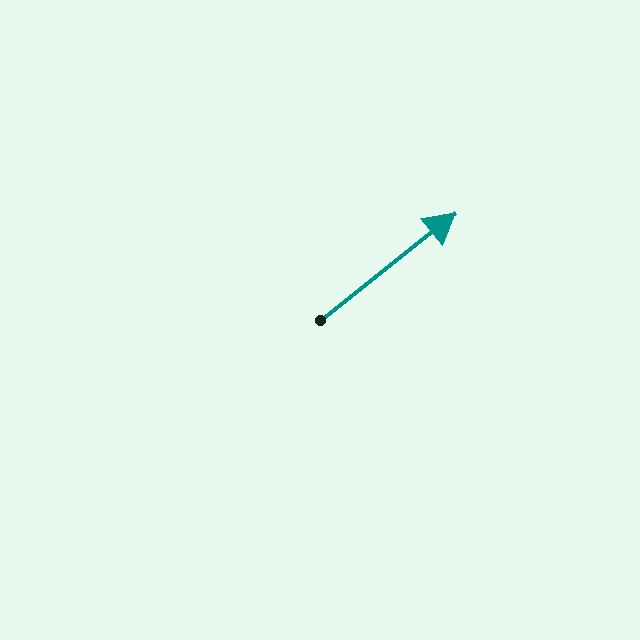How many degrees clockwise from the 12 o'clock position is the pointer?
Approximately 52 degrees.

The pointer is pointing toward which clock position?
Roughly 2 o'clock.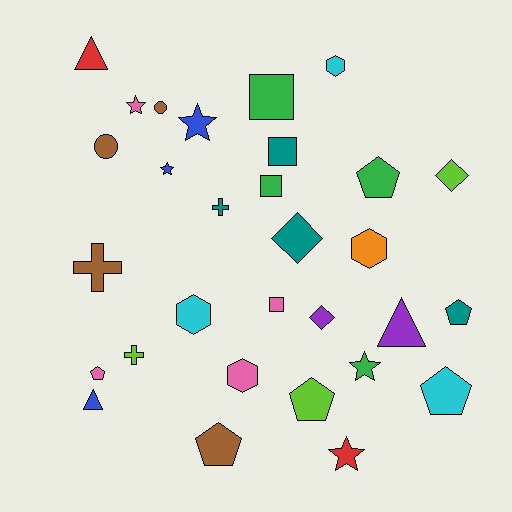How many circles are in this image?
There are 2 circles.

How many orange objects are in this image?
There is 1 orange object.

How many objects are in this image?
There are 30 objects.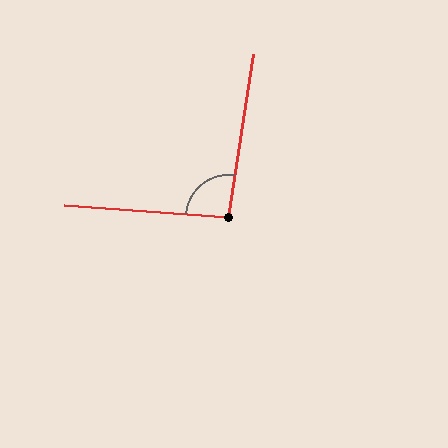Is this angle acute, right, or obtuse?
It is approximately a right angle.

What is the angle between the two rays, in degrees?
Approximately 94 degrees.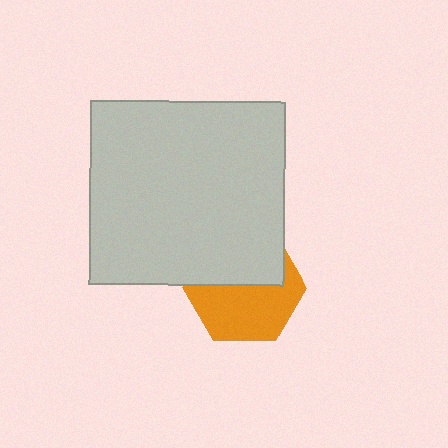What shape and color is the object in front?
The object in front is a light gray rectangle.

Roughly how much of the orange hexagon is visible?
About half of it is visible (roughly 56%).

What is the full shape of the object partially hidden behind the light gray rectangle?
The partially hidden object is an orange hexagon.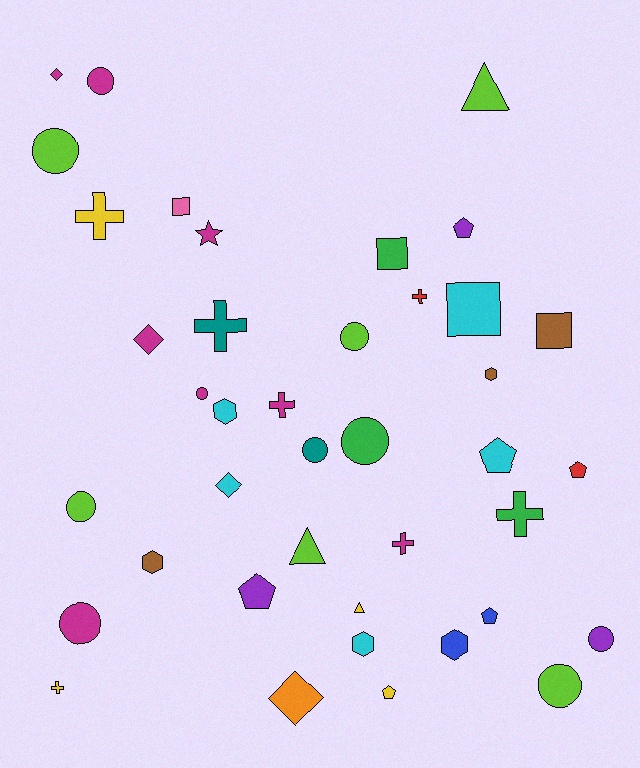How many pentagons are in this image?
There are 6 pentagons.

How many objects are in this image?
There are 40 objects.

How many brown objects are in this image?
There are 3 brown objects.